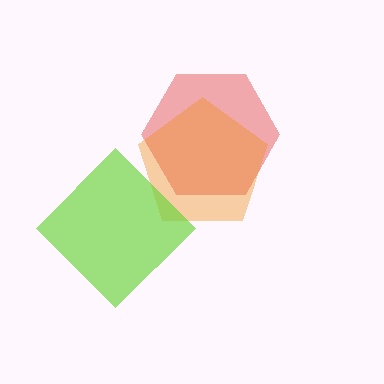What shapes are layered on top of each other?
The layered shapes are: a red hexagon, an orange pentagon, a lime diamond.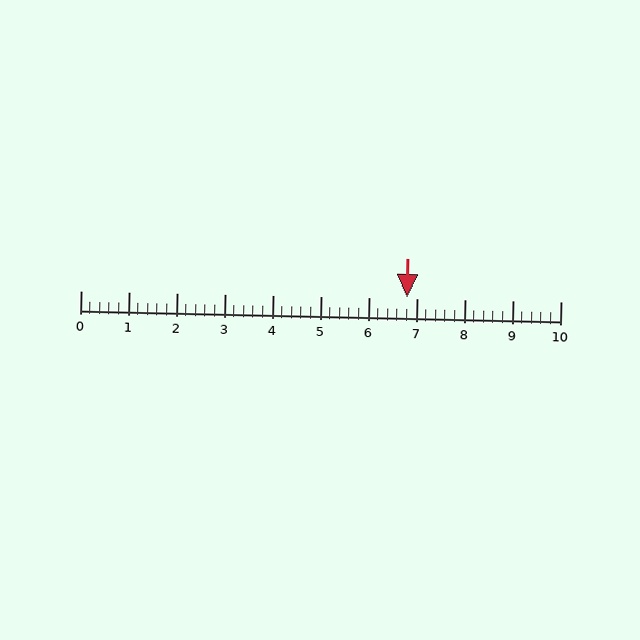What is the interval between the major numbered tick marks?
The major tick marks are spaced 1 units apart.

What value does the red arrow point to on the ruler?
The red arrow points to approximately 6.8.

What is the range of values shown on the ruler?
The ruler shows values from 0 to 10.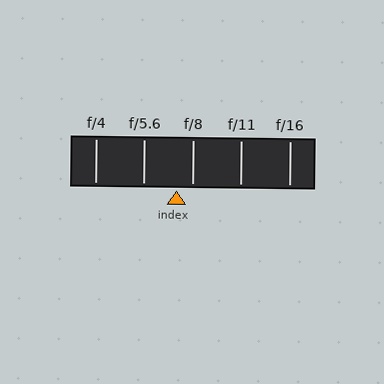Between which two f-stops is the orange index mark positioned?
The index mark is between f/5.6 and f/8.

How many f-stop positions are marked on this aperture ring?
There are 5 f-stop positions marked.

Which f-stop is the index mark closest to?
The index mark is closest to f/8.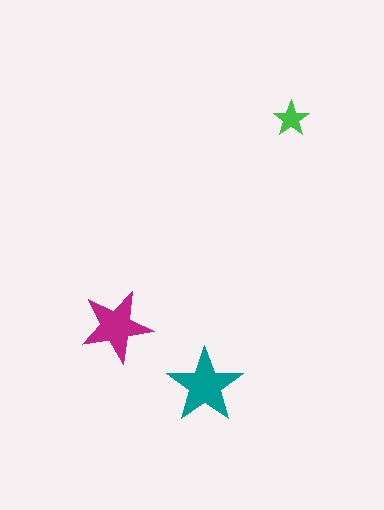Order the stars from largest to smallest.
the teal one, the magenta one, the green one.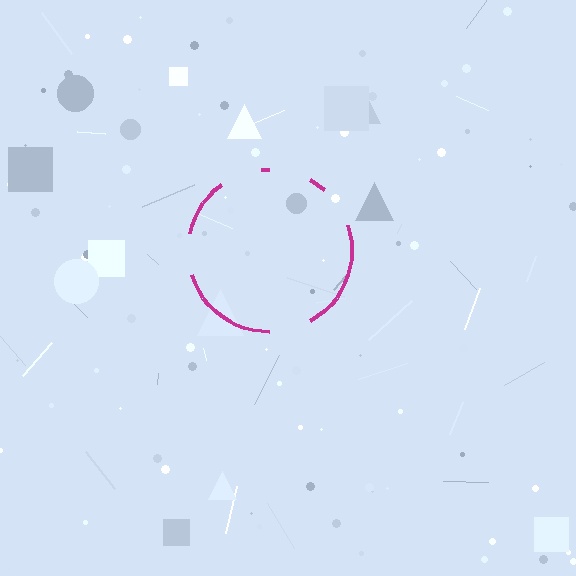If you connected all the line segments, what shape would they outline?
They would outline a circle.